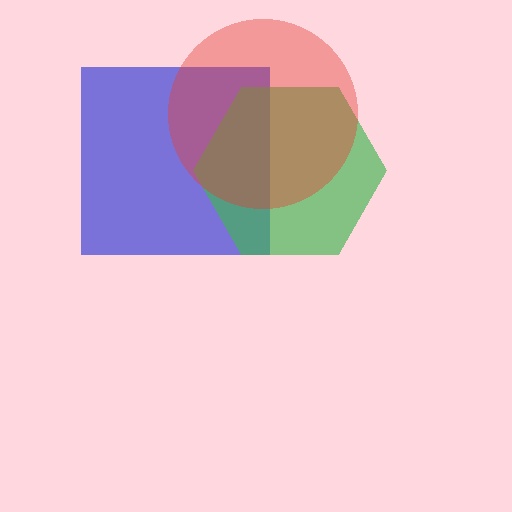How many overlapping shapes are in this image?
There are 3 overlapping shapes in the image.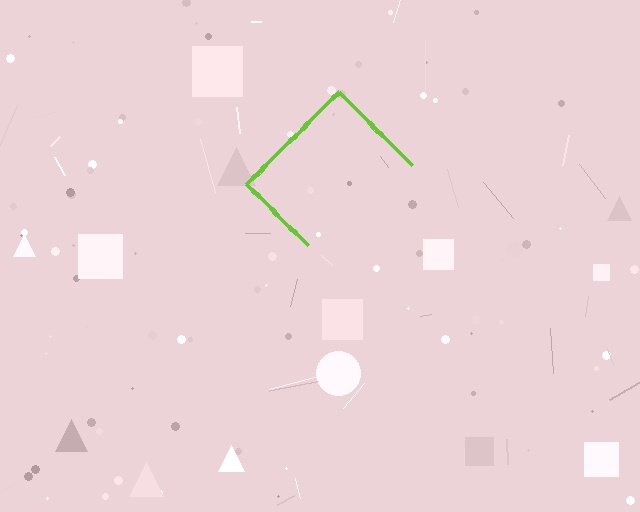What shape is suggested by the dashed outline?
The dashed outline suggests a diamond.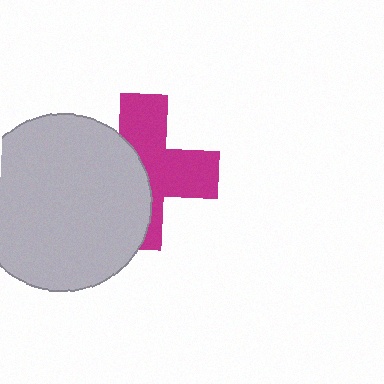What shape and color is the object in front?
The object in front is a light gray circle.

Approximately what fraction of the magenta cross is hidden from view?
Roughly 47% of the magenta cross is hidden behind the light gray circle.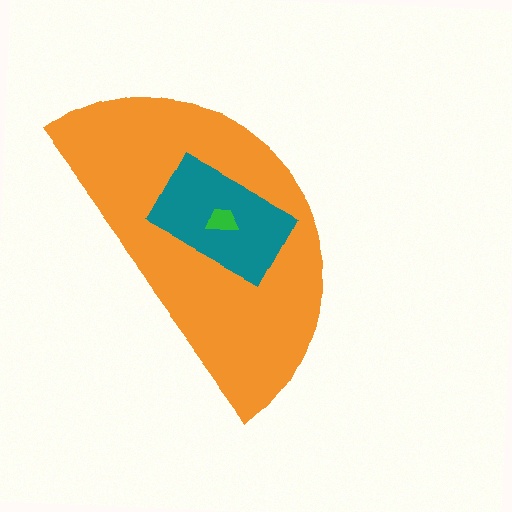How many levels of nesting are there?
3.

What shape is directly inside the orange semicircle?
The teal rectangle.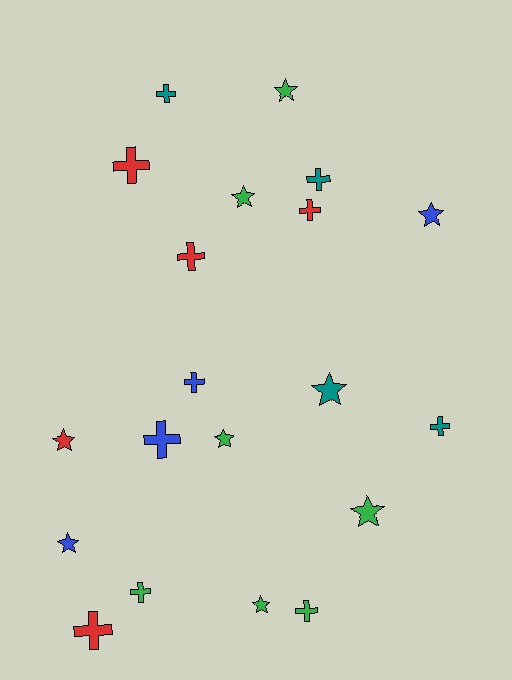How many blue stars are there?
There are 2 blue stars.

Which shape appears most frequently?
Cross, with 11 objects.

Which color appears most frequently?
Green, with 7 objects.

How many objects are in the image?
There are 20 objects.